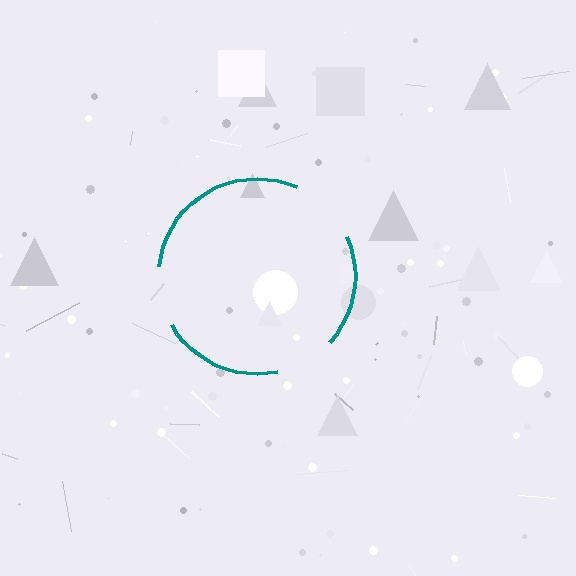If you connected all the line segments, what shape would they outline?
They would outline a circle.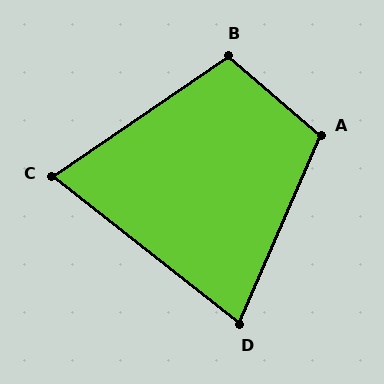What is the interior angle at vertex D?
Approximately 75 degrees (acute).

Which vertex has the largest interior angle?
A, at approximately 107 degrees.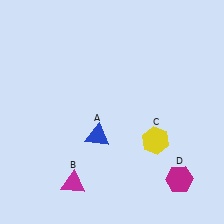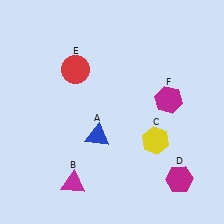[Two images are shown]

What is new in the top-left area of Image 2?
A red circle (E) was added in the top-left area of Image 2.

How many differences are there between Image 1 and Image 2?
There are 2 differences between the two images.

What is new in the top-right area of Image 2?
A magenta hexagon (F) was added in the top-right area of Image 2.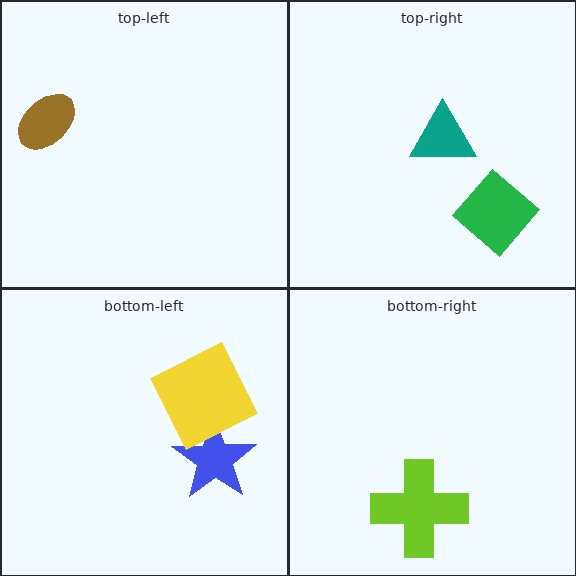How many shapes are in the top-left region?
1.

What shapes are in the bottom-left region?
The blue star, the yellow square.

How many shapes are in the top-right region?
2.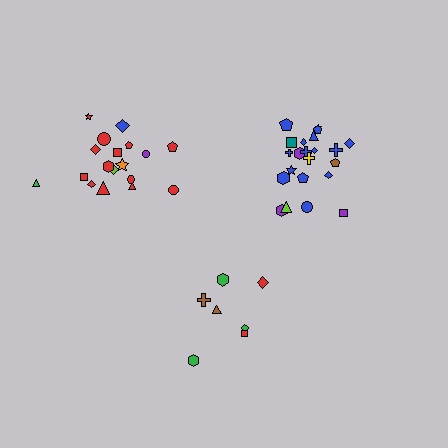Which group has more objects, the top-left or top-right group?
The top-right group.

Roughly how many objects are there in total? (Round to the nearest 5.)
Roughly 45 objects in total.